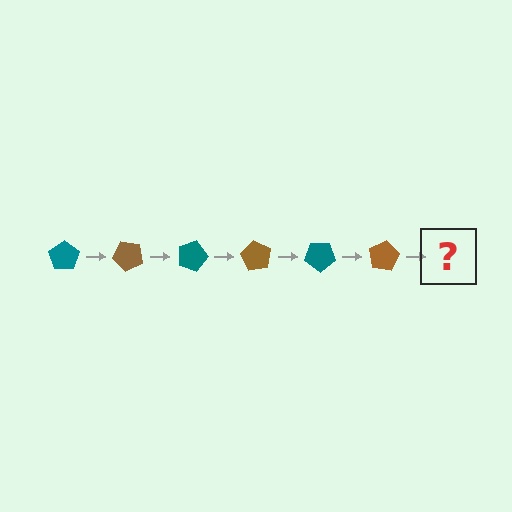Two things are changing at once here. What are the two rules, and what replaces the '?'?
The two rules are that it rotates 45 degrees each step and the color cycles through teal and brown. The '?' should be a teal pentagon, rotated 270 degrees from the start.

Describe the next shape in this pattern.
It should be a teal pentagon, rotated 270 degrees from the start.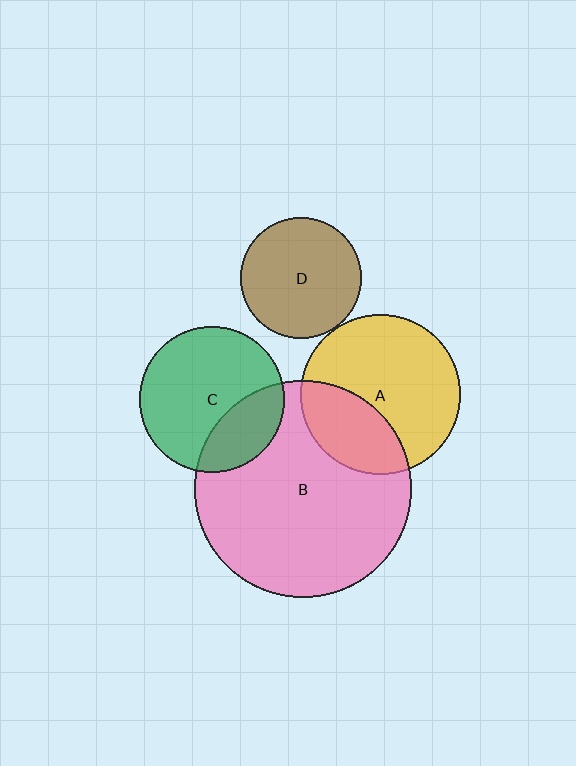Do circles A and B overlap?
Yes.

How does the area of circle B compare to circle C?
Approximately 2.2 times.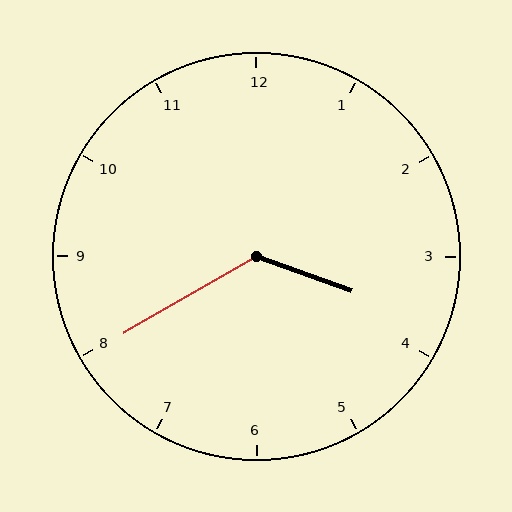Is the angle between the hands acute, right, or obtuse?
It is obtuse.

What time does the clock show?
3:40.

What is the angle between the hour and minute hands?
Approximately 130 degrees.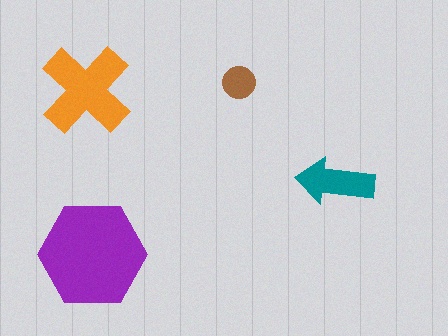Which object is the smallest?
The brown circle.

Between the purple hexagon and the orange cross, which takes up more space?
The purple hexagon.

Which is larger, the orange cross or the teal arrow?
The orange cross.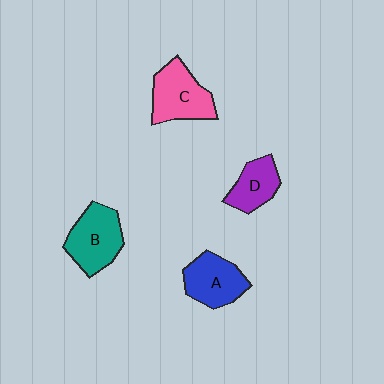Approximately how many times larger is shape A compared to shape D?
Approximately 1.3 times.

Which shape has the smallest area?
Shape D (purple).